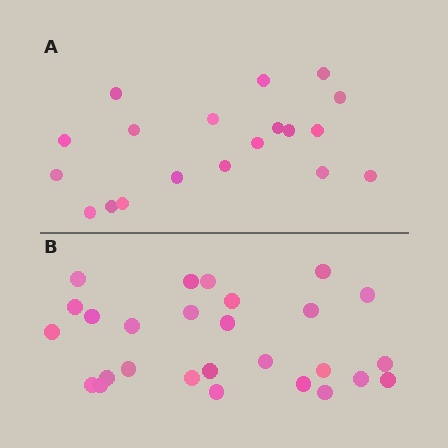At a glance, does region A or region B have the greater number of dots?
Region B (the bottom region) has more dots.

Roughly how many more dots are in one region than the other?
Region B has roughly 8 or so more dots than region A.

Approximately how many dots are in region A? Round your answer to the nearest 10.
About 20 dots. (The exact count is 19, which rounds to 20.)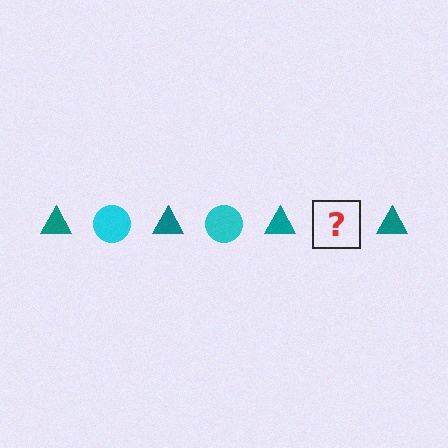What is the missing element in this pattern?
The missing element is a cyan circle.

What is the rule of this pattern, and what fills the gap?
The rule is that the pattern alternates between teal triangle and cyan circle. The gap should be filled with a cyan circle.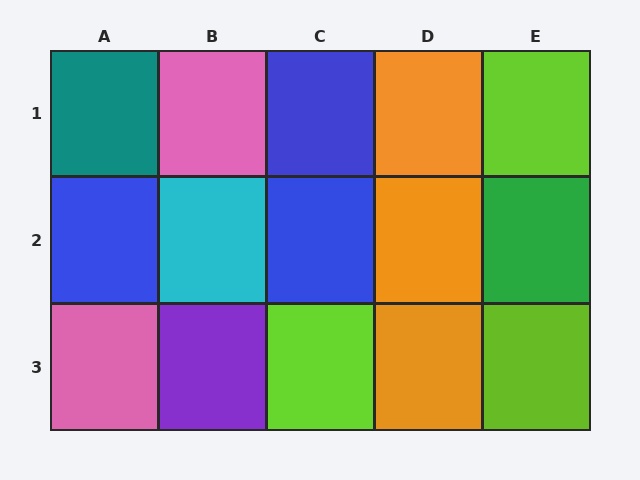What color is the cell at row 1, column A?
Teal.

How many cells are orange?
3 cells are orange.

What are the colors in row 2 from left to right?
Blue, cyan, blue, orange, green.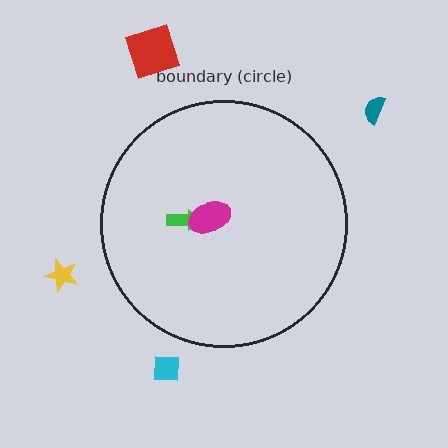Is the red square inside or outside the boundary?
Outside.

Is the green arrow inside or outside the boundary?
Inside.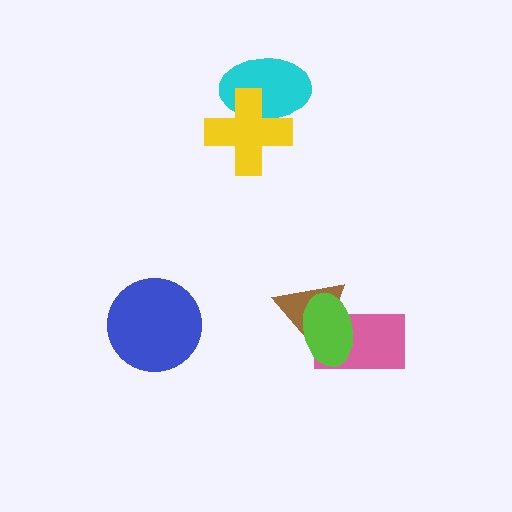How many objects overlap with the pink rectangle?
2 objects overlap with the pink rectangle.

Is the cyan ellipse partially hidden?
Yes, it is partially covered by another shape.